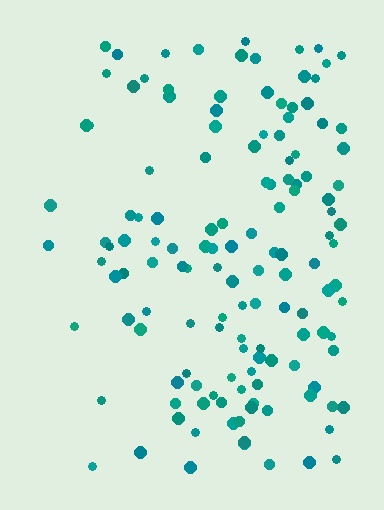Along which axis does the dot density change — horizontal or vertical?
Horizontal.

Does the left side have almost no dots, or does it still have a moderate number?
Still a moderate number, just noticeably fewer than the right.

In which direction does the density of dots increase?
From left to right, with the right side densest.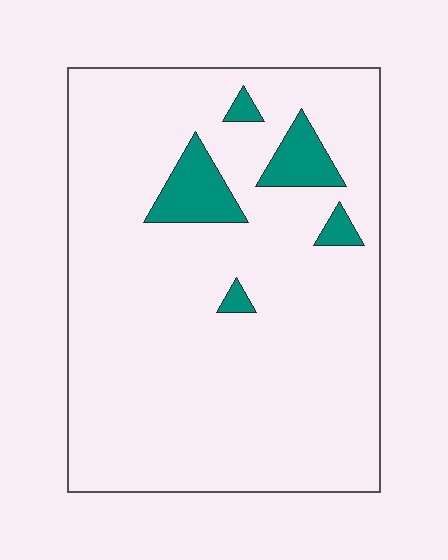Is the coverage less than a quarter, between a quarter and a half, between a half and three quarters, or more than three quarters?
Less than a quarter.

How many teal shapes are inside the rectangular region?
5.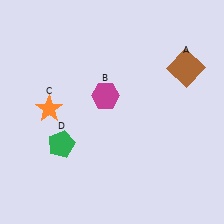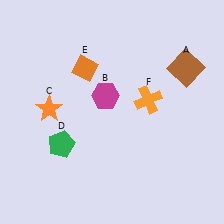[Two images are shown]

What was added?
An orange diamond (E), an orange cross (F) were added in Image 2.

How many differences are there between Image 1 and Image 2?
There are 2 differences between the two images.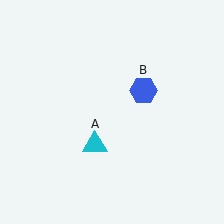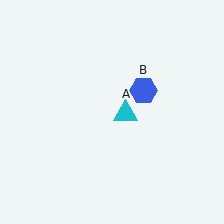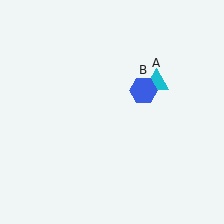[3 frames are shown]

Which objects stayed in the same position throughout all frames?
Blue hexagon (object B) remained stationary.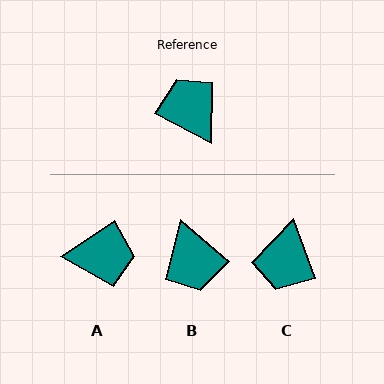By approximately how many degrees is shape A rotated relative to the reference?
Approximately 118 degrees clockwise.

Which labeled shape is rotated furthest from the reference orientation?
B, about 168 degrees away.